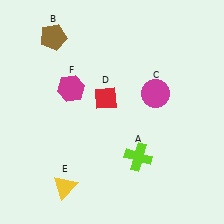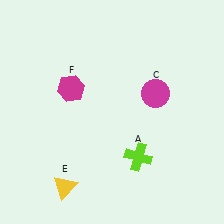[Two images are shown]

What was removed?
The red diamond (D), the brown pentagon (B) were removed in Image 2.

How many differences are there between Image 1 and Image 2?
There are 2 differences between the two images.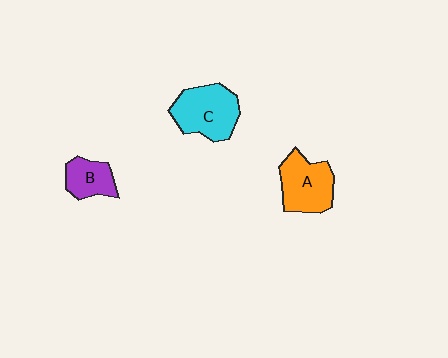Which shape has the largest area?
Shape C (cyan).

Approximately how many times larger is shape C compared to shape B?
Approximately 1.7 times.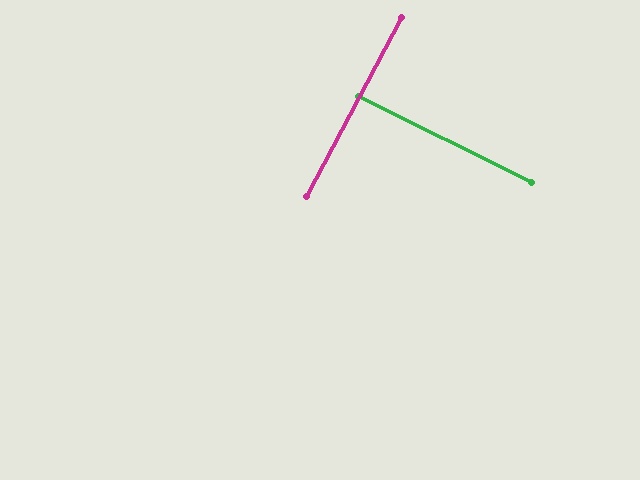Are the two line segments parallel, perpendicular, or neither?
Perpendicular — they meet at approximately 88°.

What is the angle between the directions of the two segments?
Approximately 88 degrees.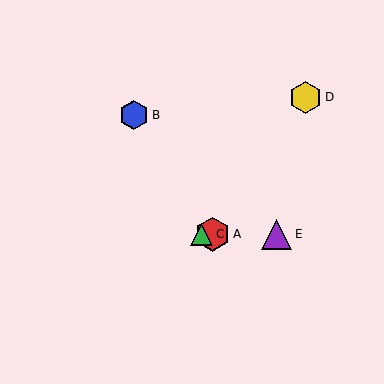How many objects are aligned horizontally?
3 objects (A, C, E) are aligned horizontally.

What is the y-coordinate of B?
Object B is at y≈115.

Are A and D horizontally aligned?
No, A is at y≈234 and D is at y≈97.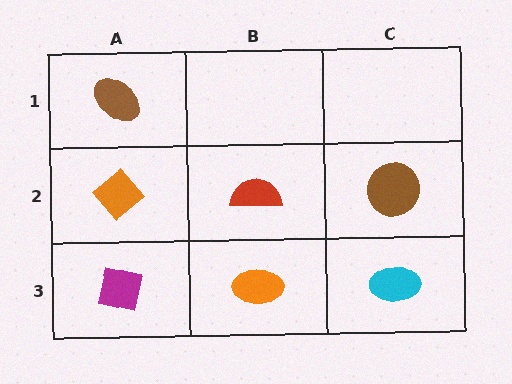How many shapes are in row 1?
1 shape.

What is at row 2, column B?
A red semicircle.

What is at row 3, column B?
An orange ellipse.